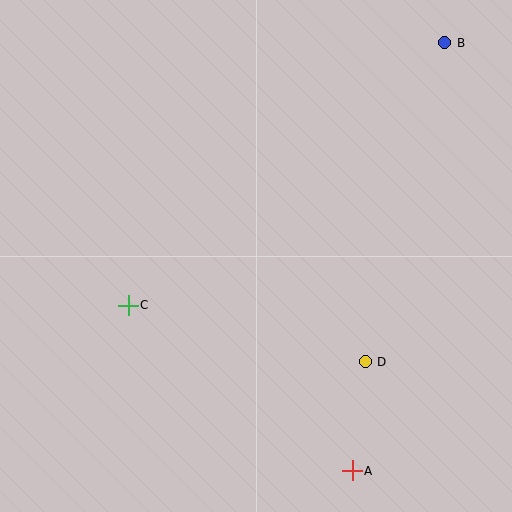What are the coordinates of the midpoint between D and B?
The midpoint between D and B is at (405, 202).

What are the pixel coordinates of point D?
Point D is at (365, 362).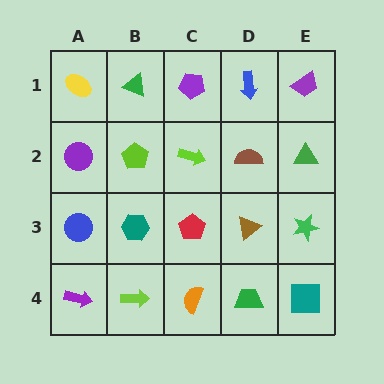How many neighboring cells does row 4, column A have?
2.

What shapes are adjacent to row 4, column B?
A teal hexagon (row 3, column B), a purple arrow (row 4, column A), an orange semicircle (row 4, column C).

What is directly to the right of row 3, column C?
A brown triangle.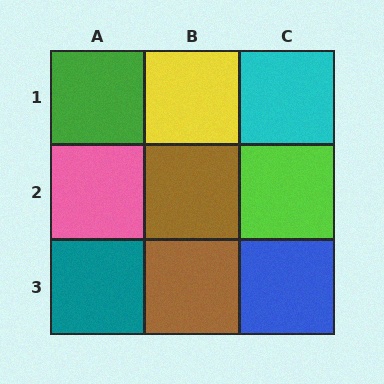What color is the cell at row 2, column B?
Brown.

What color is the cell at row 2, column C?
Lime.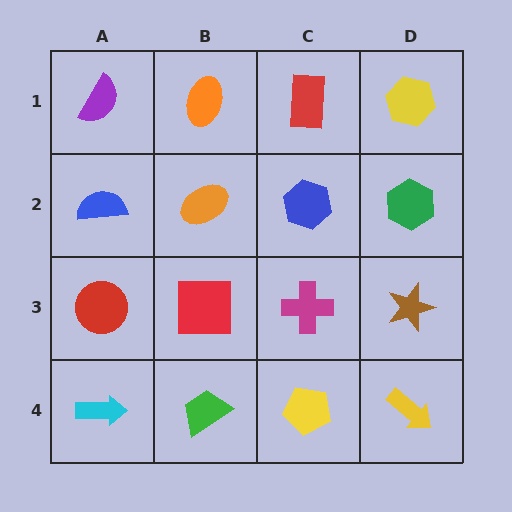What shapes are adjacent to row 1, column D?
A green hexagon (row 2, column D), a red rectangle (row 1, column C).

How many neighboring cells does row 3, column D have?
3.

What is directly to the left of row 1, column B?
A purple semicircle.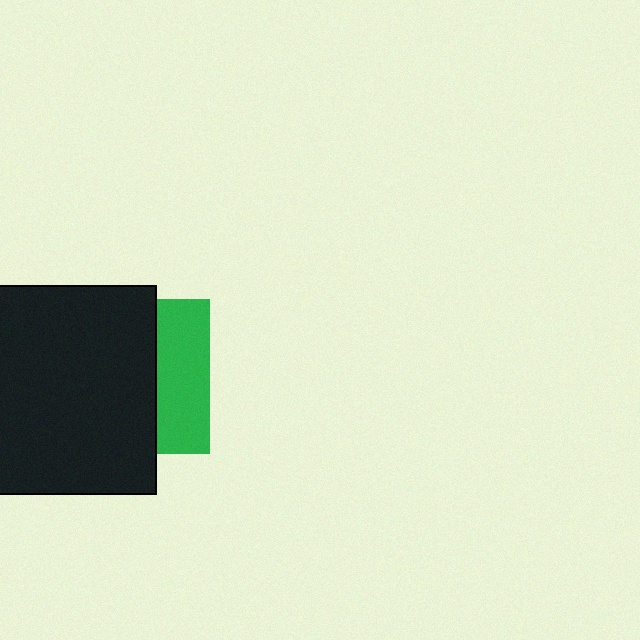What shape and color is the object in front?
The object in front is a black square.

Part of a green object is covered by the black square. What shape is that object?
It is a square.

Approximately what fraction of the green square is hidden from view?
Roughly 67% of the green square is hidden behind the black square.